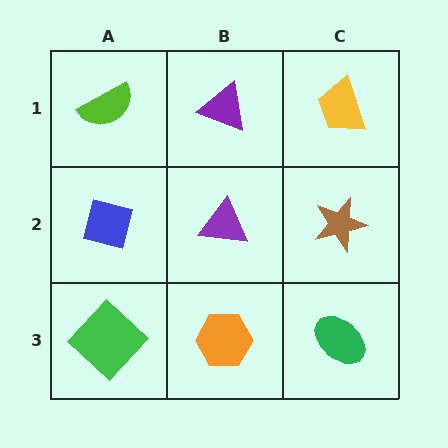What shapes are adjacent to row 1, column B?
A purple triangle (row 2, column B), a lime semicircle (row 1, column A), a yellow trapezoid (row 1, column C).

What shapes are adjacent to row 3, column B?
A purple triangle (row 2, column B), a green diamond (row 3, column A), a green ellipse (row 3, column C).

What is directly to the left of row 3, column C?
An orange hexagon.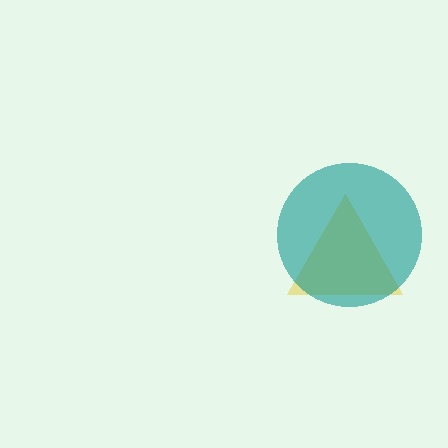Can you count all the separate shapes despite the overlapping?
Yes, there are 2 separate shapes.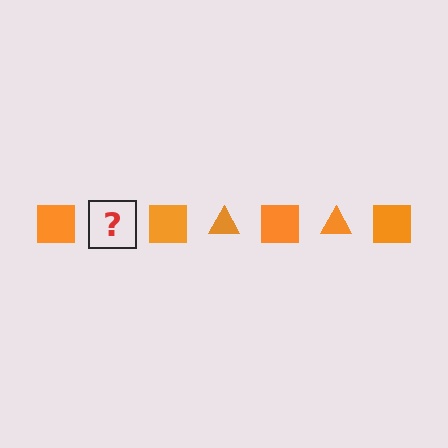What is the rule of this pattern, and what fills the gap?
The rule is that the pattern cycles through square, triangle shapes in orange. The gap should be filled with an orange triangle.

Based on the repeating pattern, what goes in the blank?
The blank should be an orange triangle.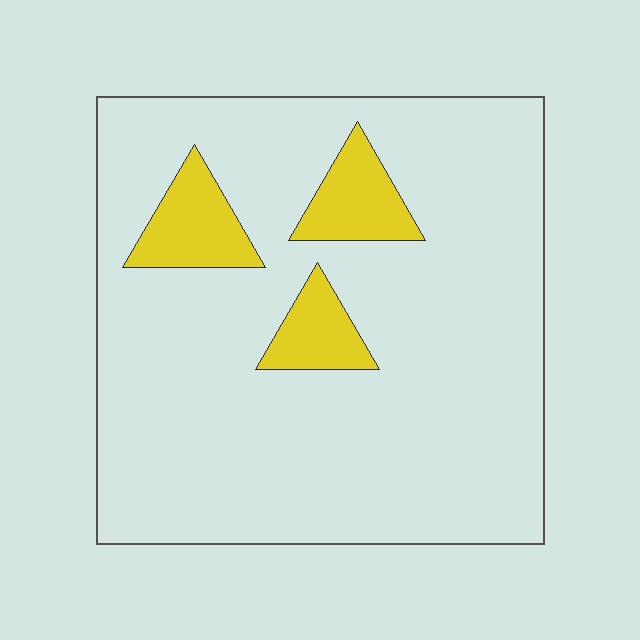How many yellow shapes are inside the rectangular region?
3.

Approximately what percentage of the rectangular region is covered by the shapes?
Approximately 10%.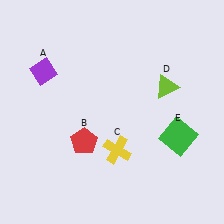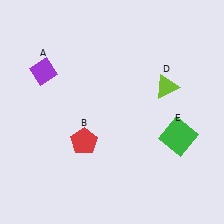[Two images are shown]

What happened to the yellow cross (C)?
The yellow cross (C) was removed in Image 2. It was in the bottom-right area of Image 1.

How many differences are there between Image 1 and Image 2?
There is 1 difference between the two images.